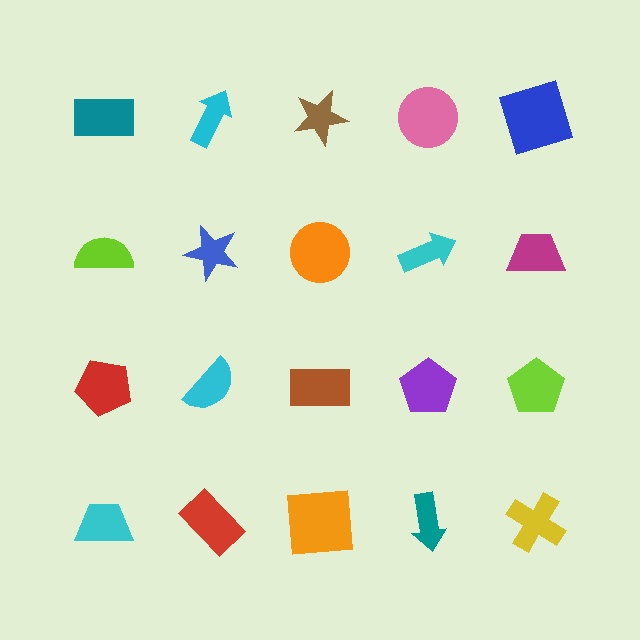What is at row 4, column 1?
A cyan trapezoid.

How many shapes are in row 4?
5 shapes.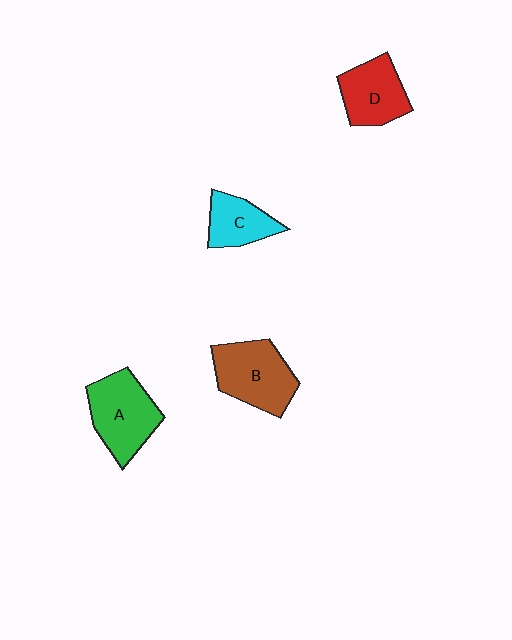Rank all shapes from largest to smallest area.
From largest to smallest: A (green), B (brown), D (red), C (cyan).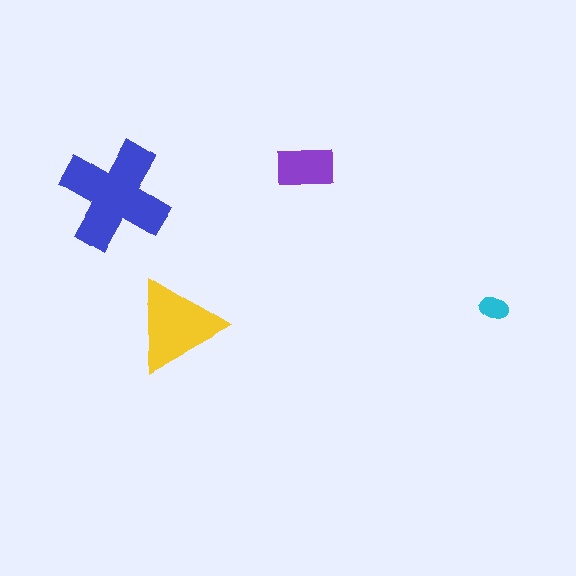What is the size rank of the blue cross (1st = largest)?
1st.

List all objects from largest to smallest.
The blue cross, the yellow triangle, the purple rectangle, the cyan ellipse.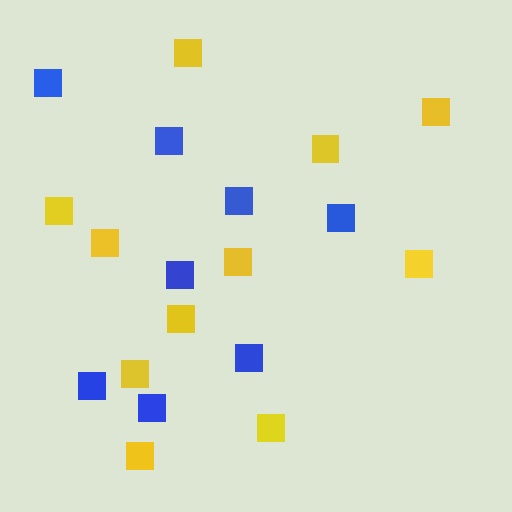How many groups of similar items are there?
There are 2 groups: one group of yellow squares (11) and one group of blue squares (8).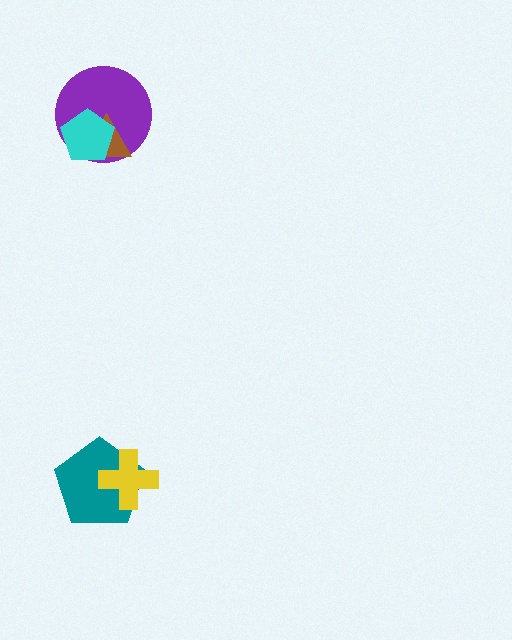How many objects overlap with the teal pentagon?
1 object overlaps with the teal pentagon.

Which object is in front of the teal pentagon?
The yellow cross is in front of the teal pentagon.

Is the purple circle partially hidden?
Yes, it is partially covered by another shape.